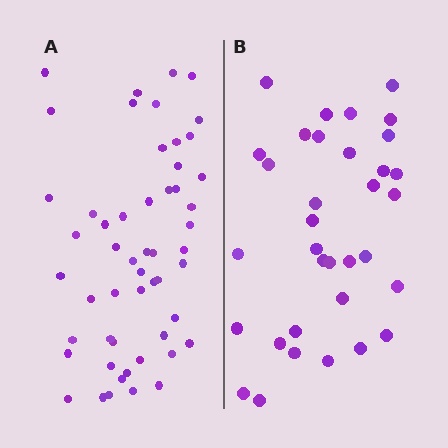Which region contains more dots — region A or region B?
Region A (the left region) has more dots.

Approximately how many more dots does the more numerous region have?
Region A has approximately 20 more dots than region B.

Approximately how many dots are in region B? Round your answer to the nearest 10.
About 30 dots. (The exact count is 34, which rounds to 30.)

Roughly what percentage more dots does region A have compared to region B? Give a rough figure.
About 55% more.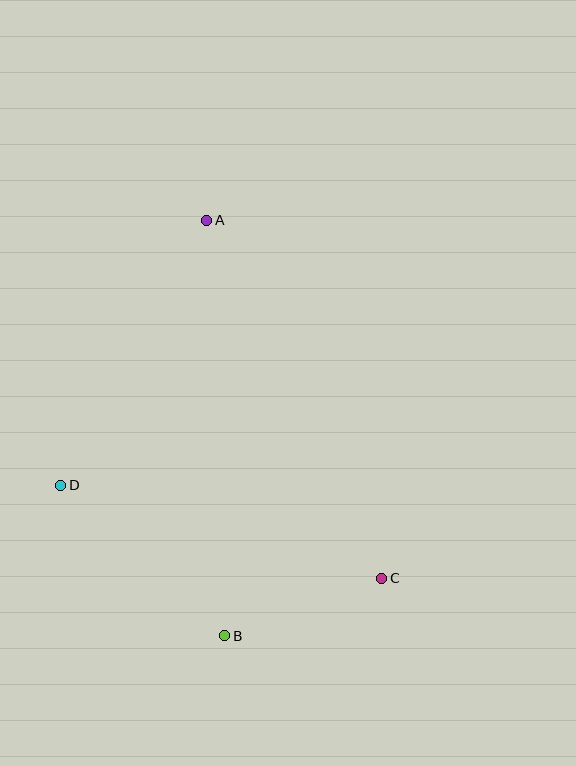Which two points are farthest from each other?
Points A and B are farthest from each other.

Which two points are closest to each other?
Points B and C are closest to each other.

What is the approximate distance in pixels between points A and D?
The distance between A and D is approximately 302 pixels.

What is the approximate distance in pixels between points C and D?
The distance between C and D is approximately 334 pixels.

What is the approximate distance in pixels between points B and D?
The distance between B and D is approximately 223 pixels.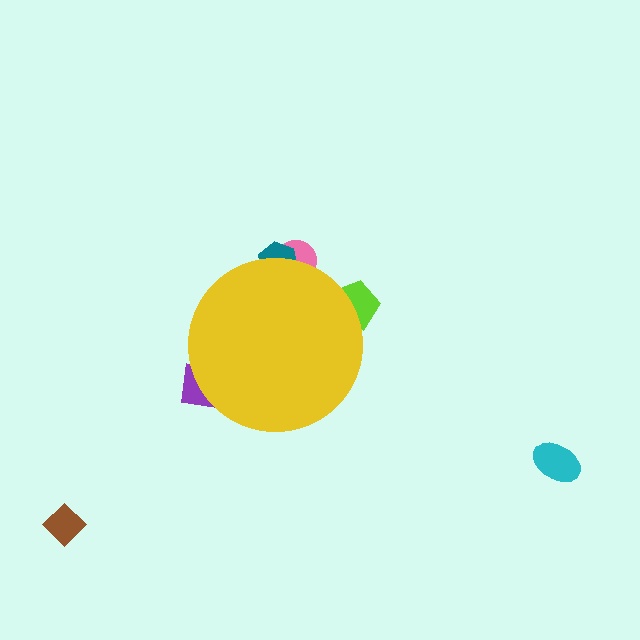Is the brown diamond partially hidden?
No, the brown diamond is fully visible.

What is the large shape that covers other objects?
A yellow circle.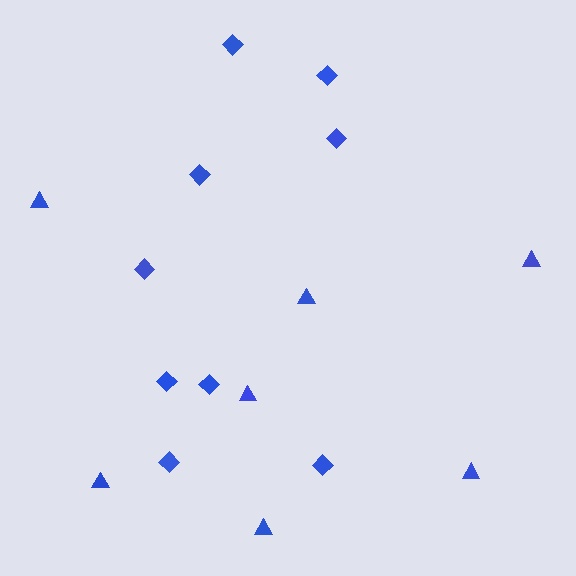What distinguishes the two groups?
There are 2 groups: one group of diamonds (9) and one group of triangles (7).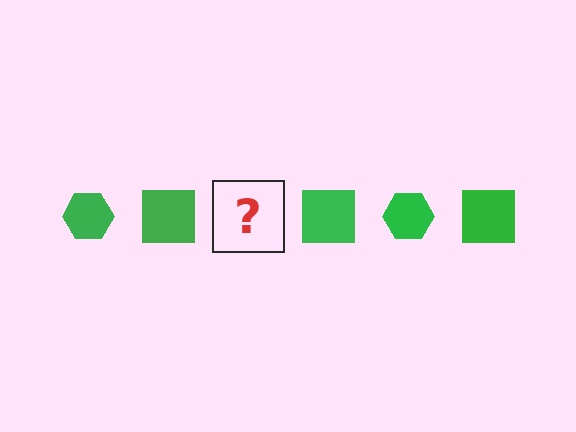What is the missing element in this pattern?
The missing element is a green hexagon.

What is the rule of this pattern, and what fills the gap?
The rule is that the pattern cycles through hexagon, square shapes in green. The gap should be filled with a green hexagon.